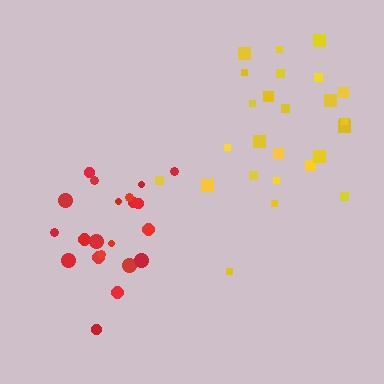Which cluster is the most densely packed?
Red.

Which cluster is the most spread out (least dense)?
Yellow.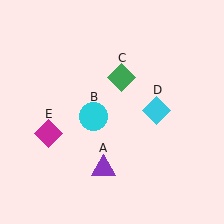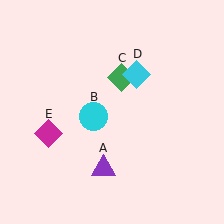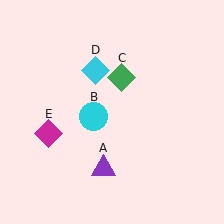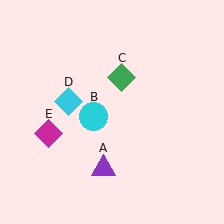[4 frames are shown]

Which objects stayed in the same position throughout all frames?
Purple triangle (object A) and cyan circle (object B) and green diamond (object C) and magenta diamond (object E) remained stationary.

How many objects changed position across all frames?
1 object changed position: cyan diamond (object D).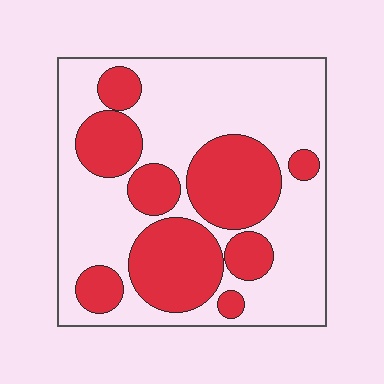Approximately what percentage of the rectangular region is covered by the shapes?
Approximately 35%.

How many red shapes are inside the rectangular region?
9.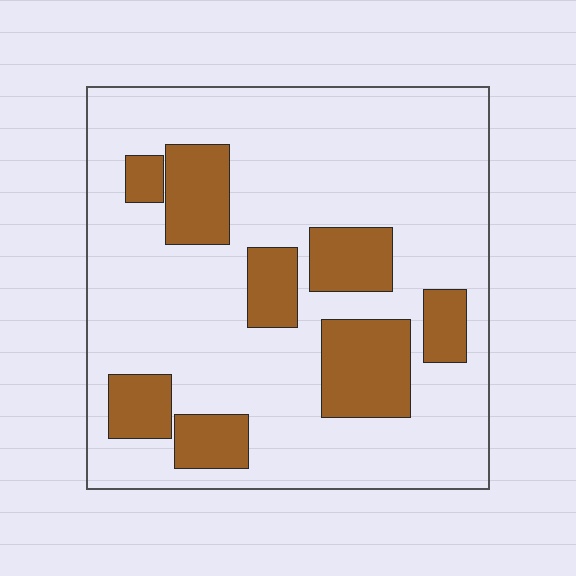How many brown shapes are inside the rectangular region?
8.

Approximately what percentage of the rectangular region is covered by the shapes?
Approximately 25%.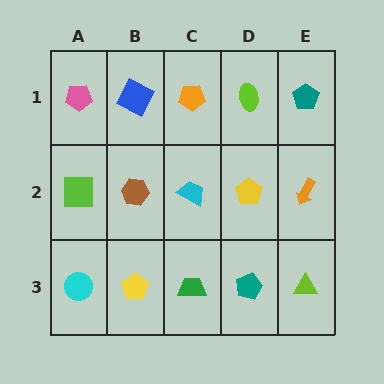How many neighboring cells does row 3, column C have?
3.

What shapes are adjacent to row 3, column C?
A cyan trapezoid (row 2, column C), a yellow pentagon (row 3, column B), a teal pentagon (row 3, column D).